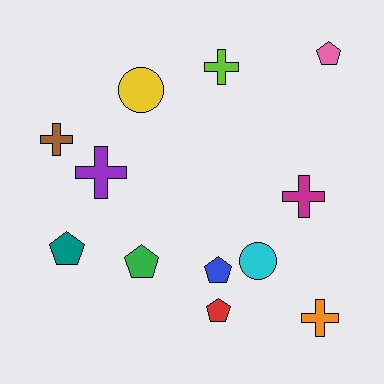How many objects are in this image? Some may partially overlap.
There are 12 objects.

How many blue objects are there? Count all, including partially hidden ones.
There is 1 blue object.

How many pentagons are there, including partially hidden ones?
There are 5 pentagons.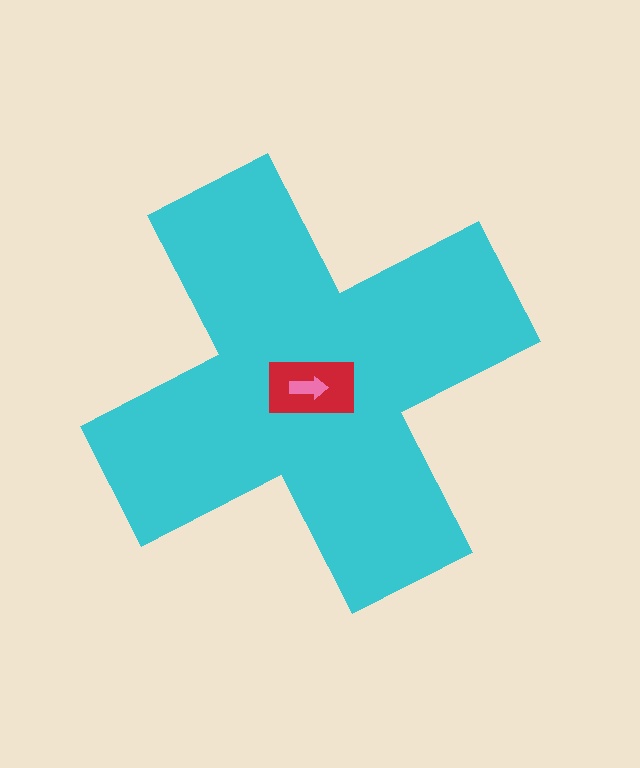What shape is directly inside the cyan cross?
The red rectangle.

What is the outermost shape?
The cyan cross.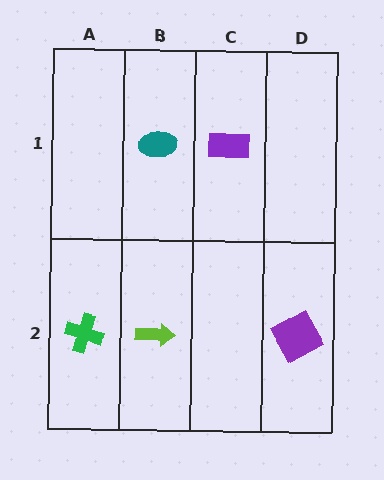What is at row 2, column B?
A lime arrow.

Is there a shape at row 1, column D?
No, that cell is empty.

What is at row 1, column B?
A teal ellipse.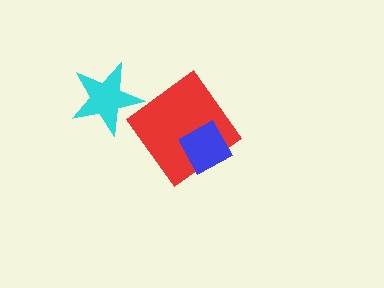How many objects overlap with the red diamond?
1 object overlaps with the red diamond.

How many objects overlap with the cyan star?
0 objects overlap with the cyan star.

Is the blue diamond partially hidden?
No, no other shape covers it.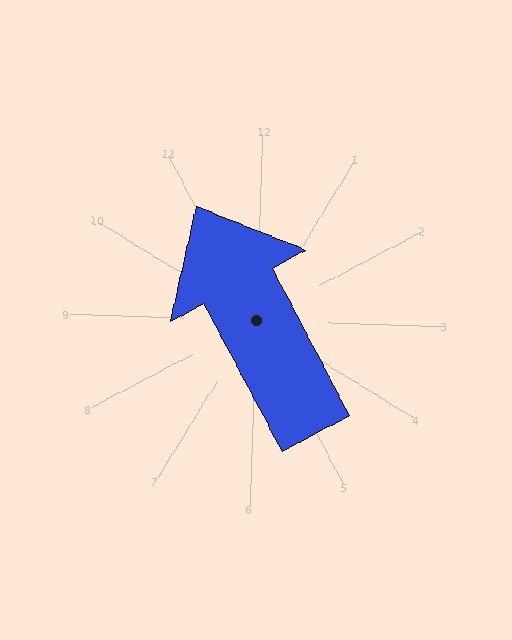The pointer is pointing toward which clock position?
Roughly 11 o'clock.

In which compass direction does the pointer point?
Northwest.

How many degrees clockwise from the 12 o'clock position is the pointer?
Approximately 330 degrees.